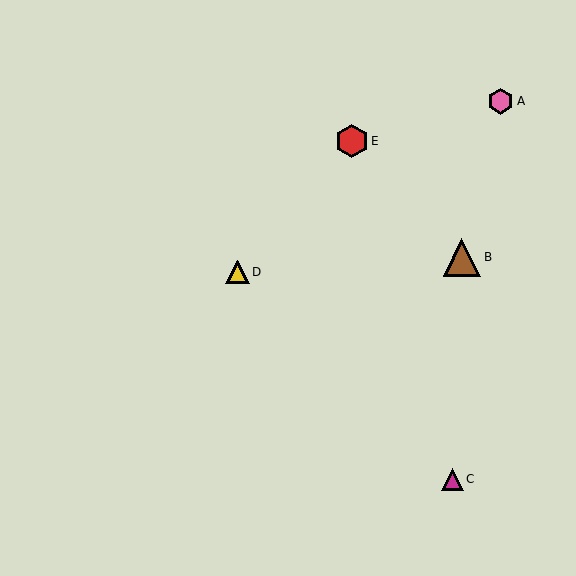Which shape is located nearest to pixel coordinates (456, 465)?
The magenta triangle (labeled C) at (452, 479) is nearest to that location.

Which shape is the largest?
The brown triangle (labeled B) is the largest.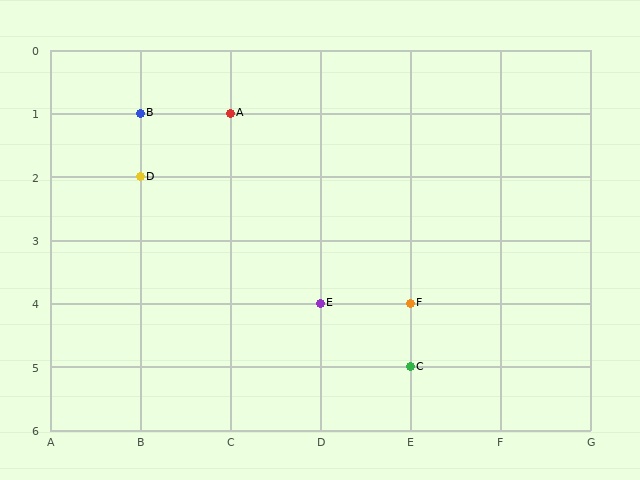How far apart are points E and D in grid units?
Points E and D are 2 columns and 2 rows apart (about 2.8 grid units diagonally).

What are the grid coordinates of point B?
Point B is at grid coordinates (B, 1).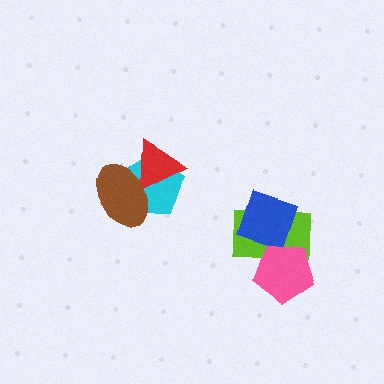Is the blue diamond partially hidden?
Yes, it is partially covered by another shape.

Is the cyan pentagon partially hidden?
Yes, it is partially covered by another shape.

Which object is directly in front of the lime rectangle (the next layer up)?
The blue diamond is directly in front of the lime rectangle.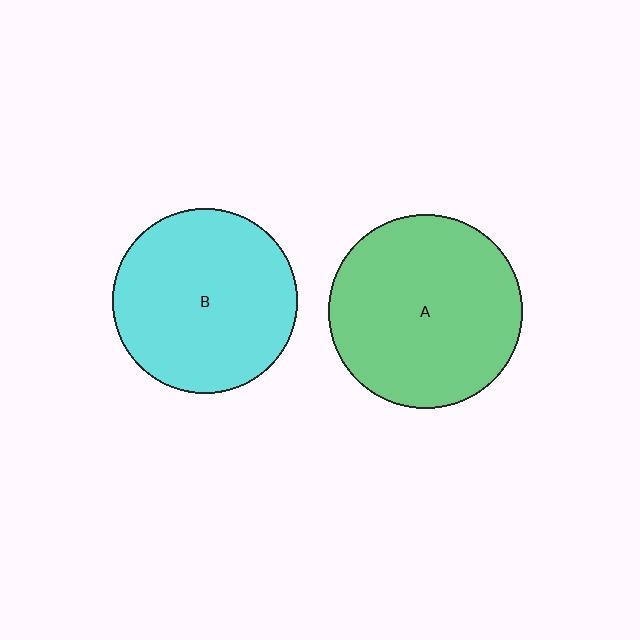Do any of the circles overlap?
No, none of the circles overlap.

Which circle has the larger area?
Circle A (green).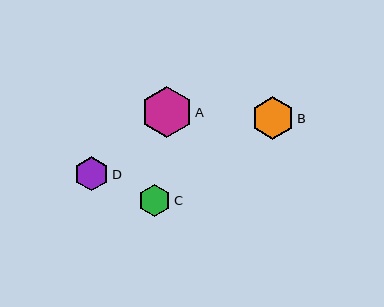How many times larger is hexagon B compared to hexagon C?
Hexagon B is approximately 1.3 times the size of hexagon C.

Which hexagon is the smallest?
Hexagon C is the smallest with a size of approximately 32 pixels.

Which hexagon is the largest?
Hexagon A is the largest with a size of approximately 51 pixels.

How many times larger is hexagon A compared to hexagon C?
Hexagon A is approximately 1.6 times the size of hexagon C.